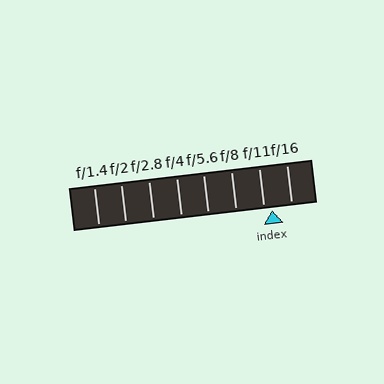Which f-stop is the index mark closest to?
The index mark is closest to f/11.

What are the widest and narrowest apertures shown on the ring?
The widest aperture shown is f/1.4 and the narrowest is f/16.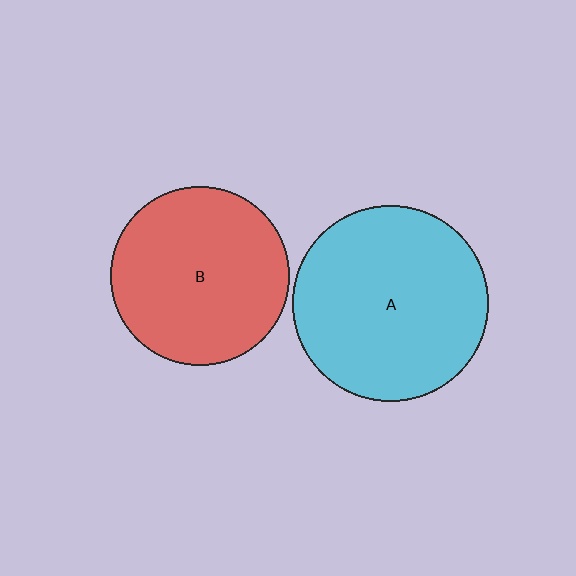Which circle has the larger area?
Circle A (cyan).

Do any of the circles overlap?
No, none of the circles overlap.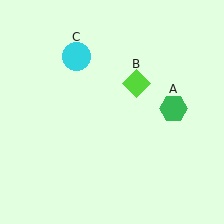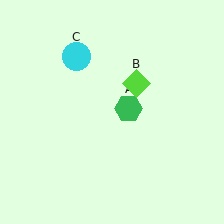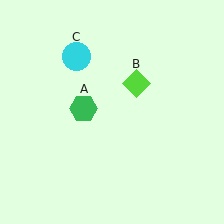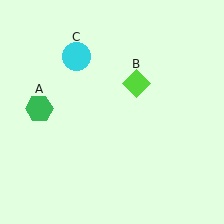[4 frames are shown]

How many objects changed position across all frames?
1 object changed position: green hexagon (object A).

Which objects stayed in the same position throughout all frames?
Lime diamond (object B) and cyan circle (object C) remained stationary.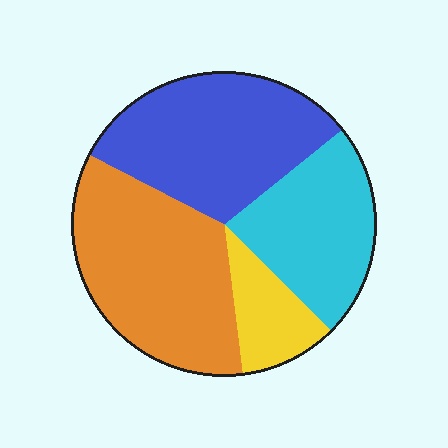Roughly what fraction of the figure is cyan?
Cyan takes up less than a quarter of the figure.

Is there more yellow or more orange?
Orange.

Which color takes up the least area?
Yellow, at roughly 10%.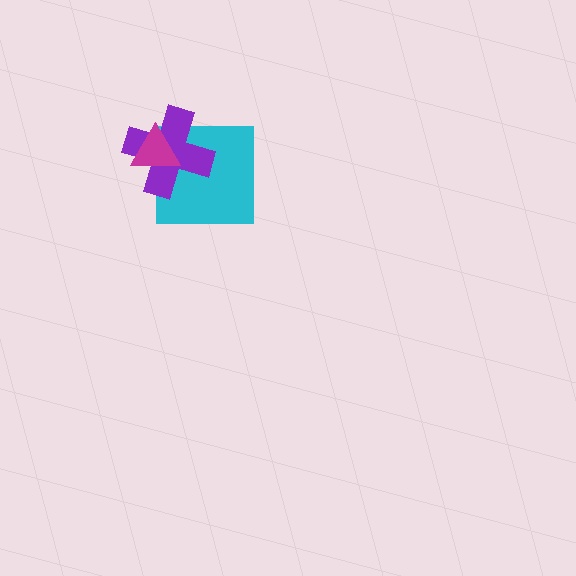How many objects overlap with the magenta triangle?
2 objects overlap with the magenta triangle.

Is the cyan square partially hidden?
Yes, it is partially covered by another shape.